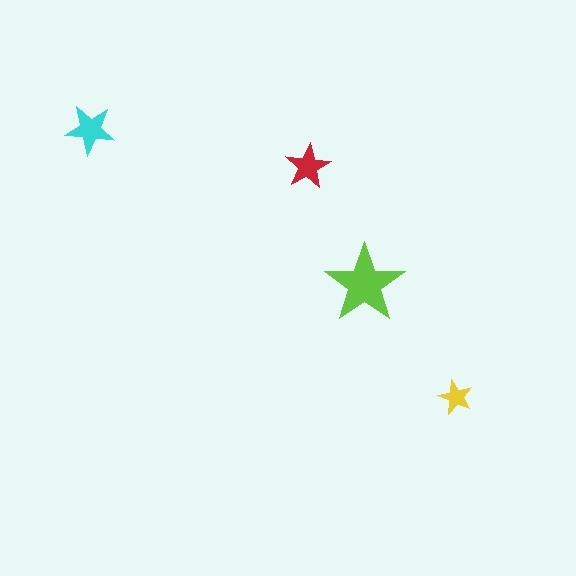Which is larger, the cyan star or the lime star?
The lime one.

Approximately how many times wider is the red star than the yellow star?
About 1.5 times wider.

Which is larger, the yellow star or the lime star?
The lime one.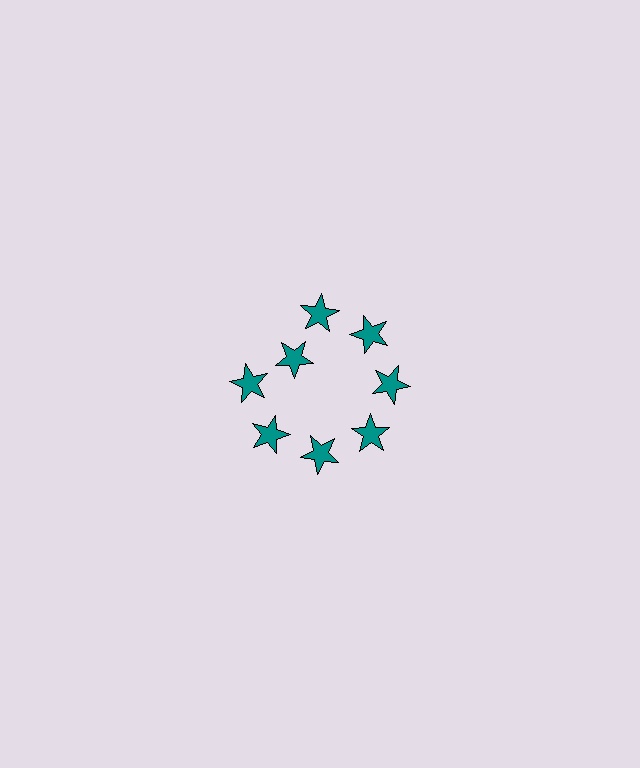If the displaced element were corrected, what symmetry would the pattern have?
It would have 8-fold rotational symmetry — the pattern would map onto itself every 45 degrees.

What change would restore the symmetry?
The symmetry would be restored by moving it outward, back onto the ring so that all 8 stars sit at equal angles and equal distance from the center.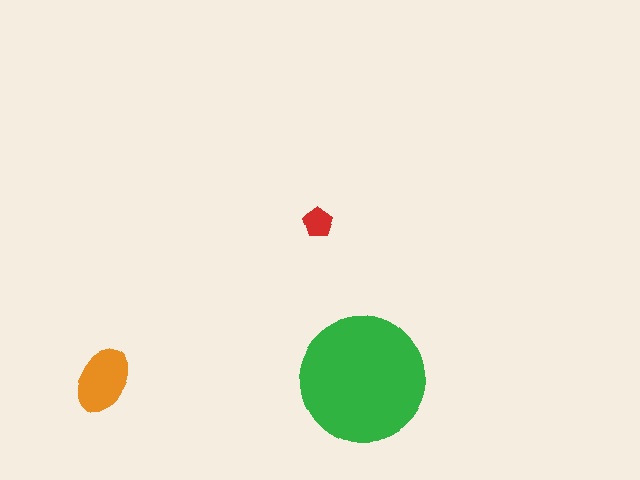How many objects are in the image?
There are 3 objects in the image.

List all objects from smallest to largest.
The red pentagon, the orange ellipse, the green circle.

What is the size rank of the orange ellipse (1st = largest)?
2nd.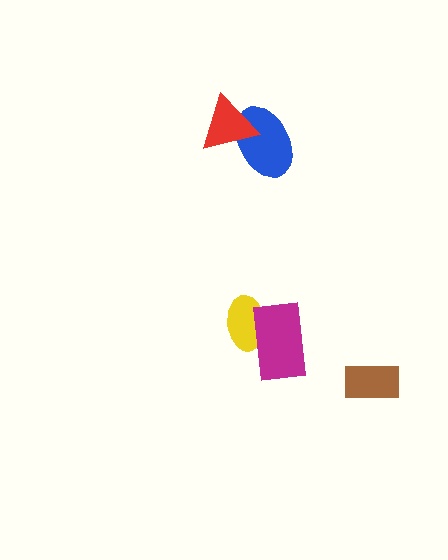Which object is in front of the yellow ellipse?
The magenta rectangle is in front of the yellow ellipse.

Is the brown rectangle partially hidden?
No, no other shape covers it.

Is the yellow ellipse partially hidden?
Yes, it is partially covered by another shape.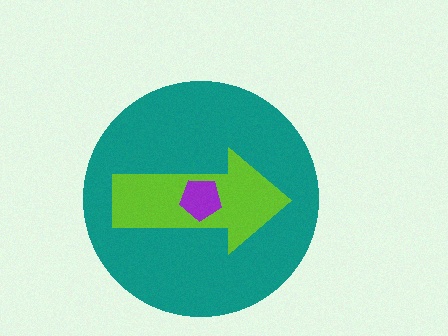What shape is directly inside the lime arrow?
The purple pentagon.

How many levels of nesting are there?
3.